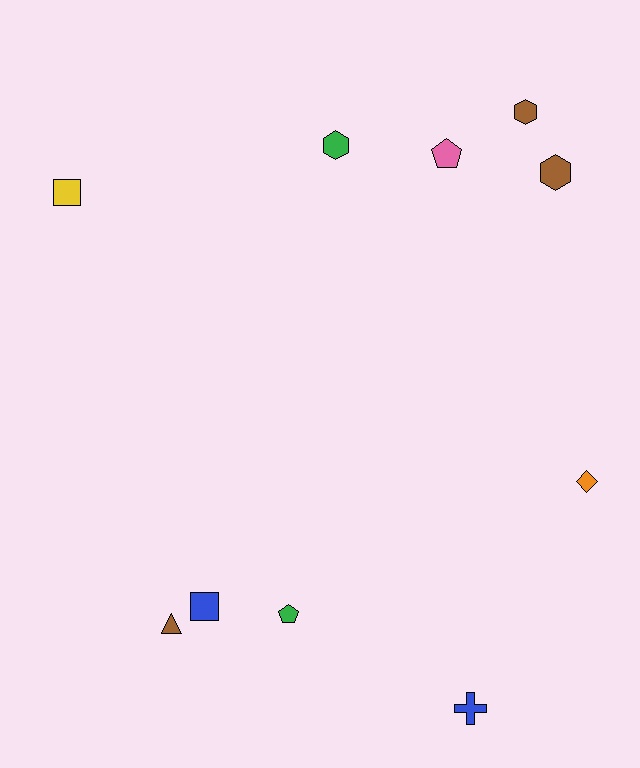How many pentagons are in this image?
There are 2 pentagons.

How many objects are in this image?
There are 10 objects.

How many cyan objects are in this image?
There are no cyan objects.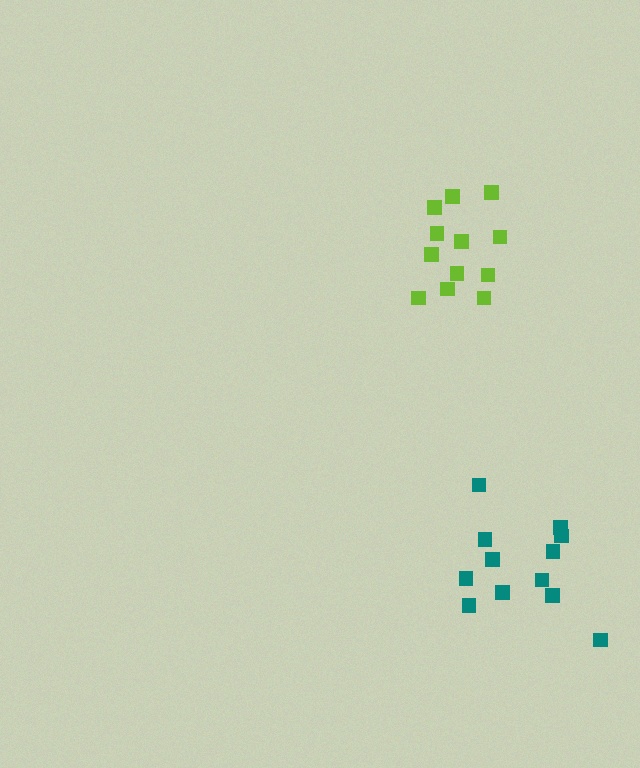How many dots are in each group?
Group 1: 12 dots, Group 2: 12 dots (24 total).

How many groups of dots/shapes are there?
There are 2 groups.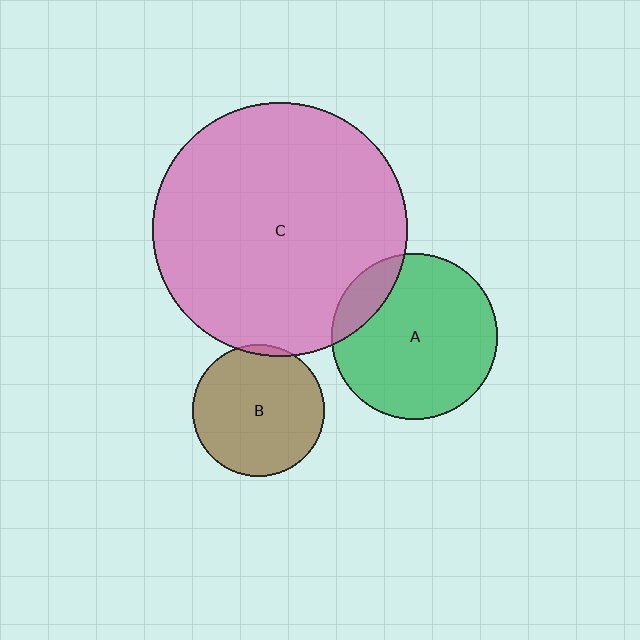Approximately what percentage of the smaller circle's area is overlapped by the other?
Approximately 15%.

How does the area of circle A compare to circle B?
Approximately 1.6 times.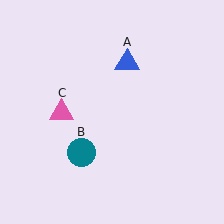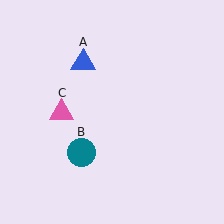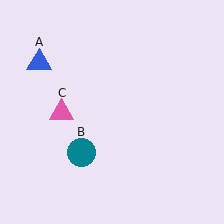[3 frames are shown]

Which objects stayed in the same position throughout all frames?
Teal circle (object B) and pink triangle (object C) remained stationary.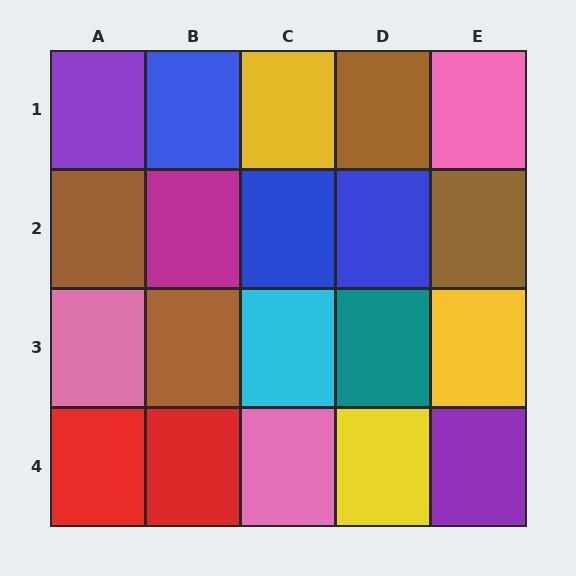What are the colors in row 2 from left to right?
Brown, magenta, blue, blue, brown.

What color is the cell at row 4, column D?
Yellow.